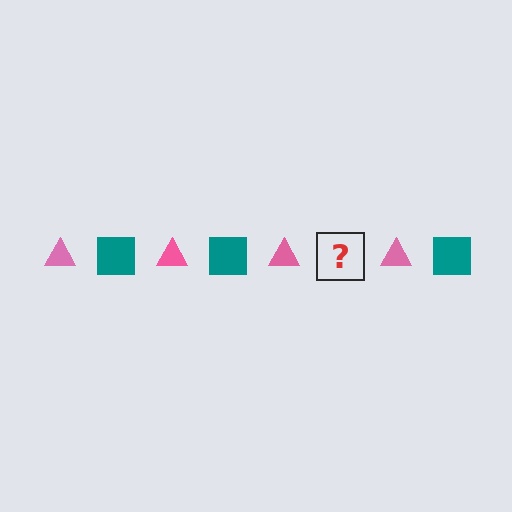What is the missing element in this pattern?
The missing element is a teal square.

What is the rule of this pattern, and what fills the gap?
The rule is that the pattern alternates between pink triangle and teal square. The gap should be filled with a teal square.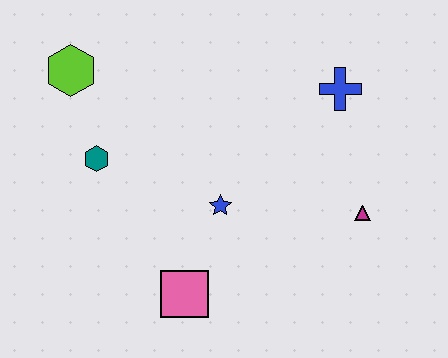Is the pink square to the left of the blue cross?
Yes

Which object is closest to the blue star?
The pink square is closest to the blue star.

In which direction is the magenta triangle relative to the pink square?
The magenta triangle is to the right of the pink square.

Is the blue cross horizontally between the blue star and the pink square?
No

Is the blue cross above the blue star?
Yes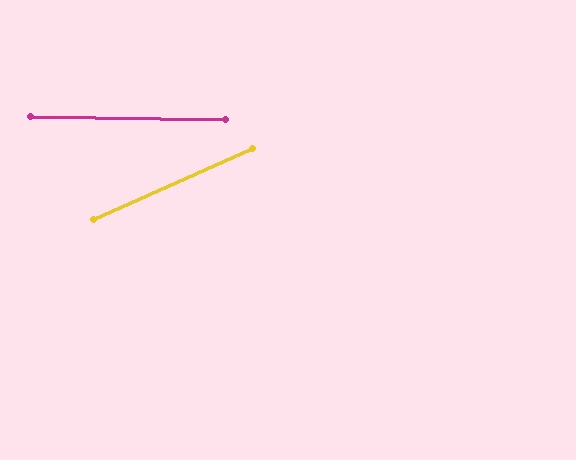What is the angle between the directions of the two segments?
Approximately 25 degrees.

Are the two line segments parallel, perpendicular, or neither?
Neither parallel nor perpendicular — they differ by about 25°.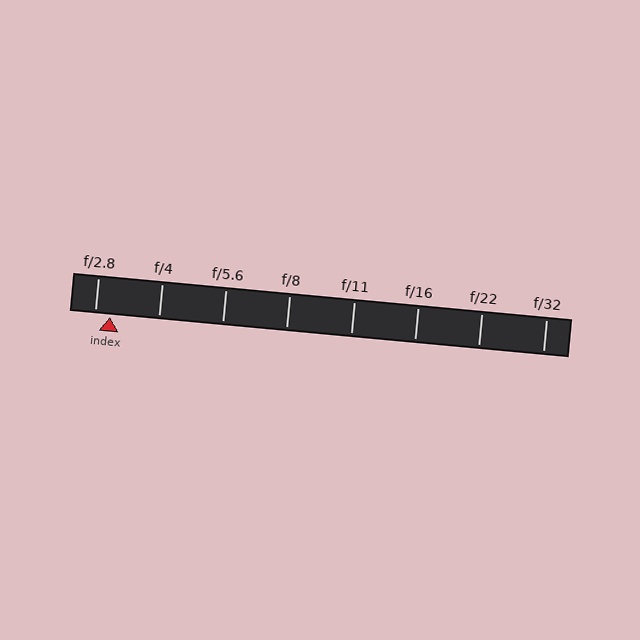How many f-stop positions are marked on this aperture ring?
There are 8 f-stop positions marked.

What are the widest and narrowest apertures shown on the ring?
The widest aperture shown is f/2.8 and the narrowest is f/32.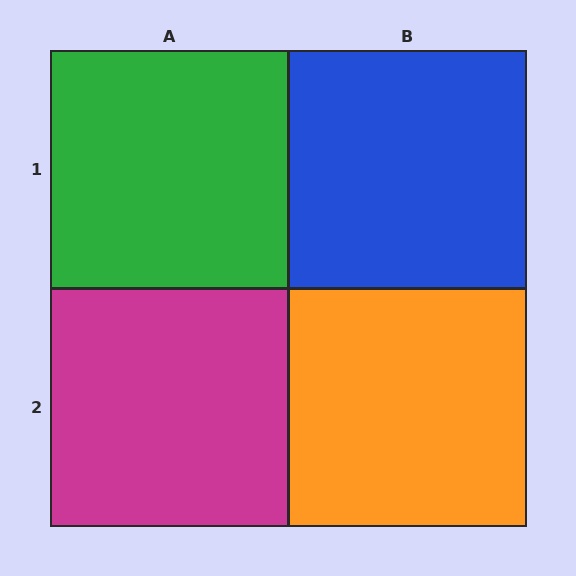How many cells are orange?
1 cell is orange.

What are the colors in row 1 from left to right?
Green, blue.